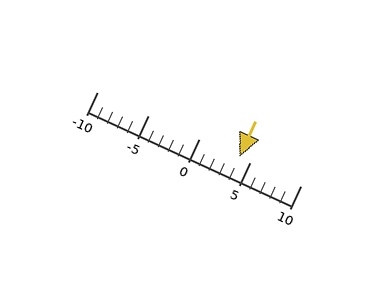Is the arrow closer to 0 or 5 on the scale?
The arrow is closer to 5.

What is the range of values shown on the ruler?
The ruler shows values from -10 to 10.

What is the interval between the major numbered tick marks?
The major tick marks are spaced 5 units apart.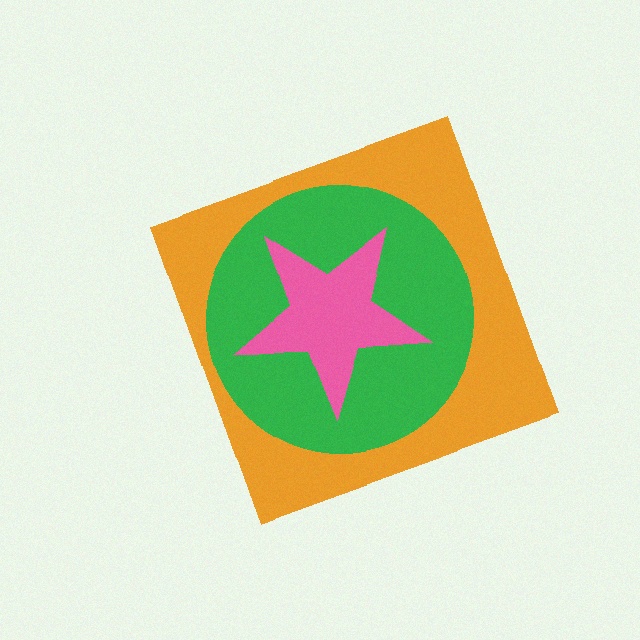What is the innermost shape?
The pink star.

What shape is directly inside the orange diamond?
The green circle.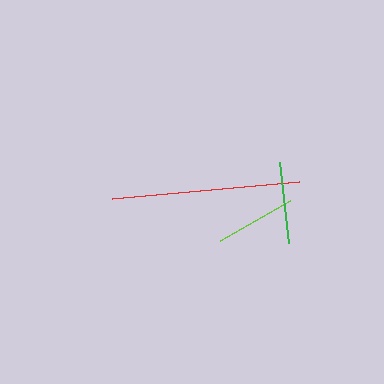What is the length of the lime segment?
The lime segment is approximately 81 pixels long.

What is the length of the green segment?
The green segment is approximately 81 pixels long.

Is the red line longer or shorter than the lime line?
The red line is longer than the lime line.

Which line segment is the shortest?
The lime line is the shortest at approximately 81 pixels.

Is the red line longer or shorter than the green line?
The red line is longer than the green line.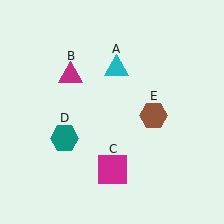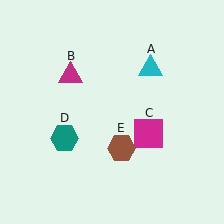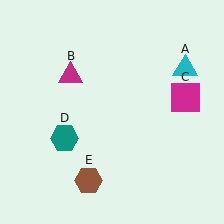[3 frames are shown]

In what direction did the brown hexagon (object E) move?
The brown hexagon (object E) moved down and to the left.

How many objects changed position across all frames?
3 objects changed position: cyan triangle (object A), magenta square (object C), brown hexagon (object E).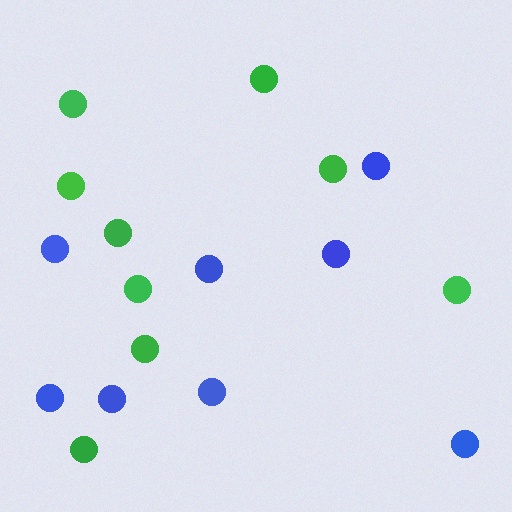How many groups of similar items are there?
There are 2 groups: one group of green circles (9) and one group of blue circles (8).